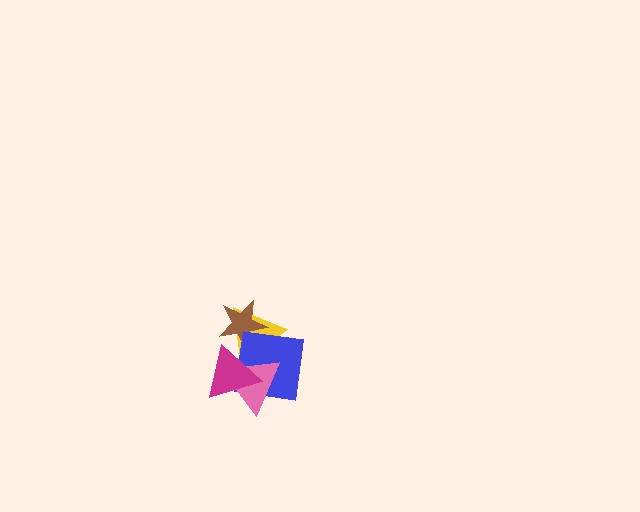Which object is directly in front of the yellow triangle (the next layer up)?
The brown star is directly in front of the yellow triangle.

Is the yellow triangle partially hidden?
Yes, it is partially covered by another shape.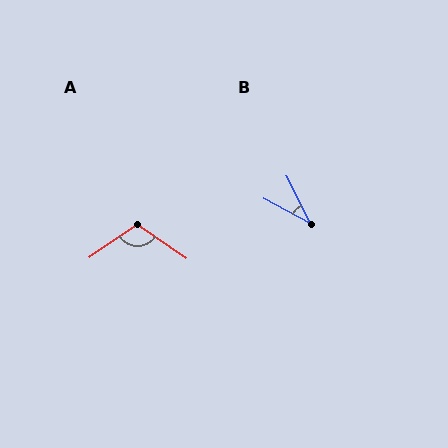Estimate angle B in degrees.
Approximately 35 degrees.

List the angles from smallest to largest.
B (35°), A (111°).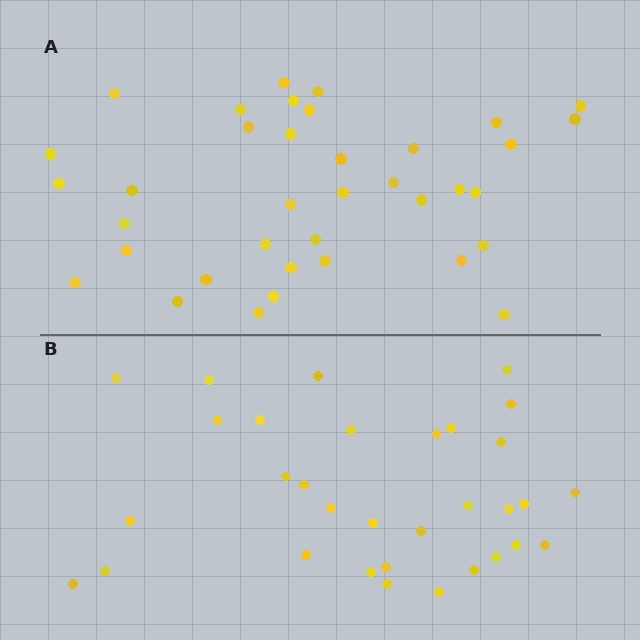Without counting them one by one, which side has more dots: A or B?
Region A (the top region) has more dots.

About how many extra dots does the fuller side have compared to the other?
Region A has about 5 more dots than region B.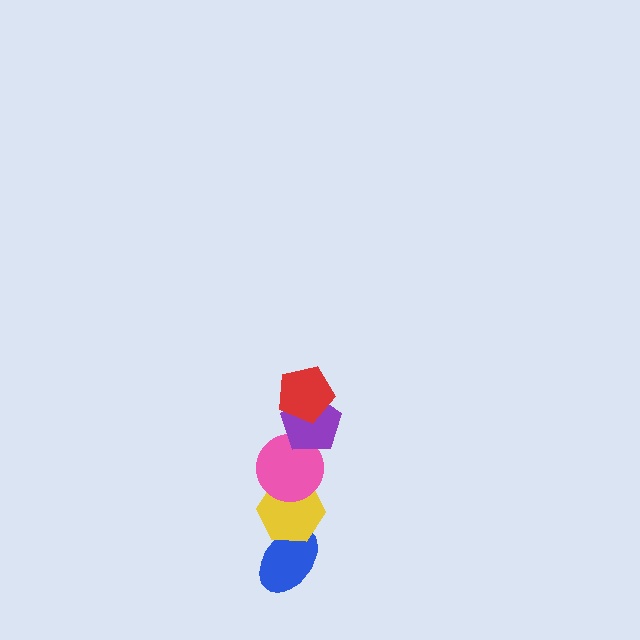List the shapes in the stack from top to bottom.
From top to bottom: the red pentagon, the purple pentagon, the pink circle, the yellow hexagon, the blue ellipse.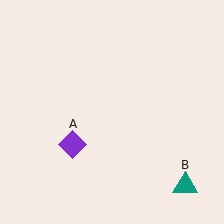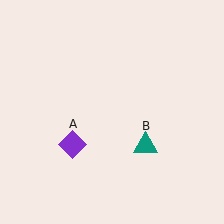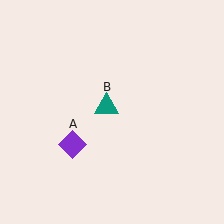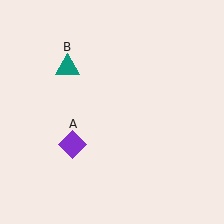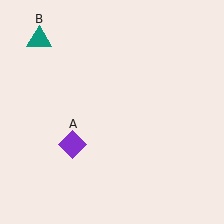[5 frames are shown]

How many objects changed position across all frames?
1 object changed position: teal triangle (object B).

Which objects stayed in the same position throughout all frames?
Purple diamond (object A) remained stationary.